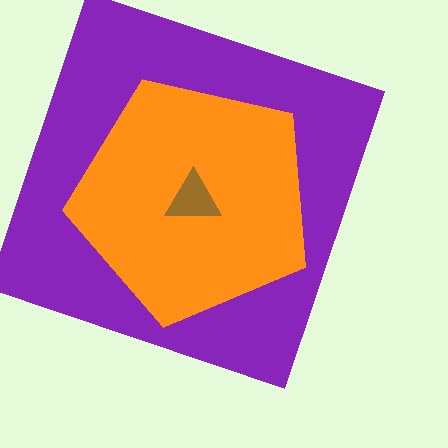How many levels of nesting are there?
3.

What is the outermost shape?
The purple square.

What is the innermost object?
The brown triangle.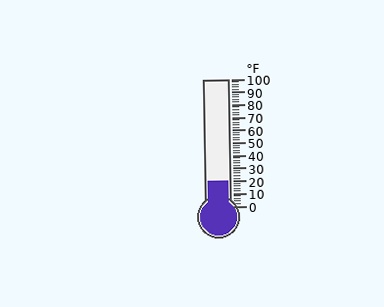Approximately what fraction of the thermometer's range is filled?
The thermometer is filled to approximately 20% of its range.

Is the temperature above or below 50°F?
The temperature is below 50°F.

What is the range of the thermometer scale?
The thermometer scale ranges from 0°F to 100°F.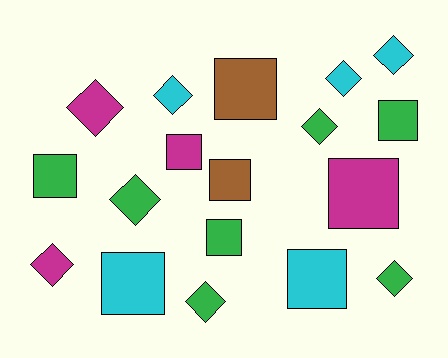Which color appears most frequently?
Green, with 7 objects.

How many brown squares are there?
There are 2 brown squares.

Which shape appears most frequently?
Diamond, with 9 objects.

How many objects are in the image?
There are 18 objects.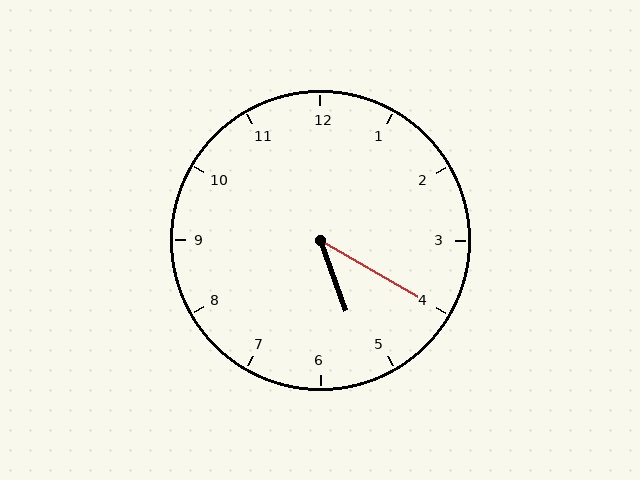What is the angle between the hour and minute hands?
Approximately 40 degrees.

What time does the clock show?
5:20.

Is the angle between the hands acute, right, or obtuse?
It is acute.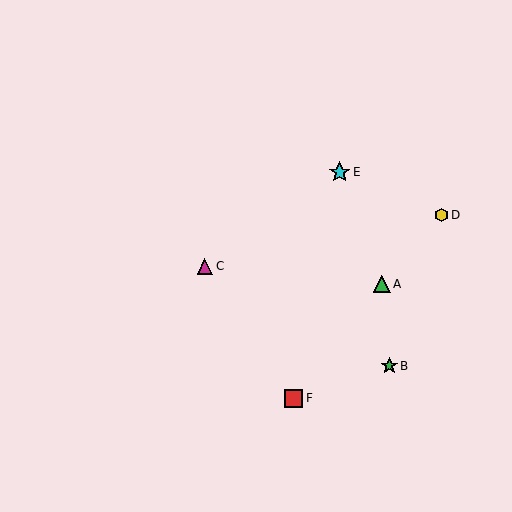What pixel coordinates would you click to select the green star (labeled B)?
Click at (389, 366) to select the green star B.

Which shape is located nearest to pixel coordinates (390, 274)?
The green triangle (labeled A) at (382, 284) is nearest to that location.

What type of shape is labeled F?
Shape F is a red square.